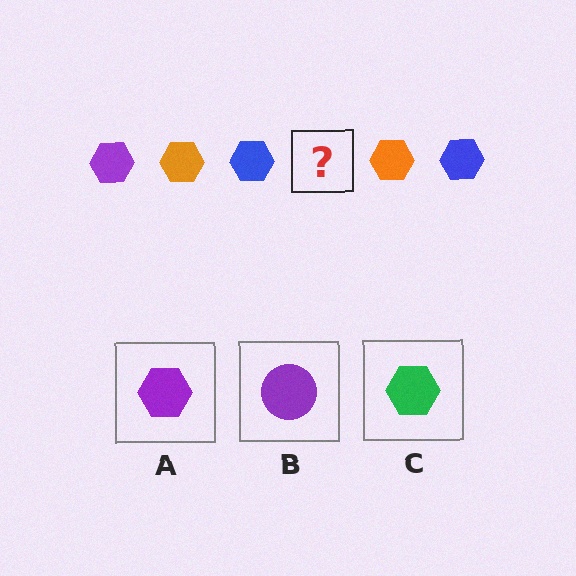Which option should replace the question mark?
Option A.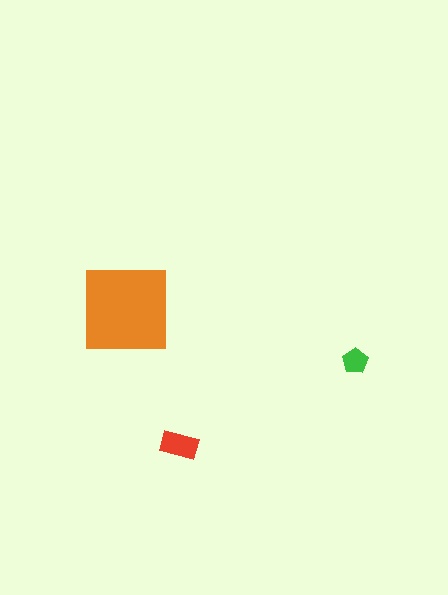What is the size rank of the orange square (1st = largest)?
1st.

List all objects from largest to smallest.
The orange square, the red rectangle, the green pentagon.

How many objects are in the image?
There are 3 objects in the image.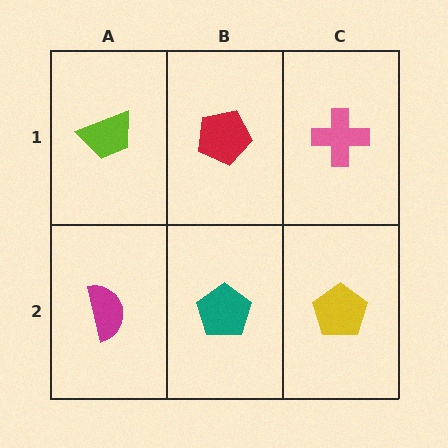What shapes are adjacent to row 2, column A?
A lime trapezoid (row 1, column A), a teal pentagon (row 2, column B).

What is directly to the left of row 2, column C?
A teal pentagon.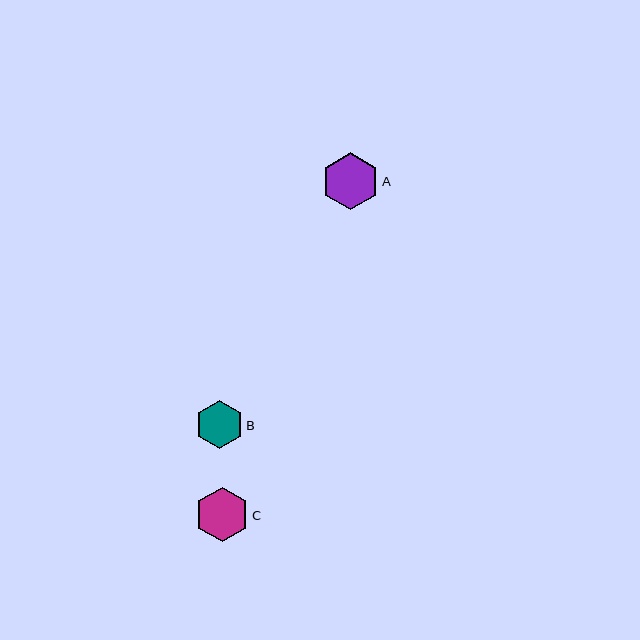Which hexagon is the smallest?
Hexagon B is the smallest with a size of approximately 48 pixels.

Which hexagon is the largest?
Hexagon A is the largest with a size of approximately 57 pixels.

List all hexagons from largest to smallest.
From largest to smallest: A, C, B.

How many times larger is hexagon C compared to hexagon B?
Hexagon C is approximately 1.1 times the size of hexagon B.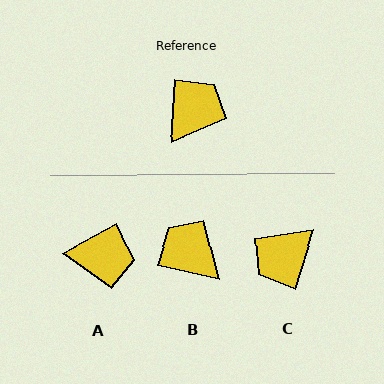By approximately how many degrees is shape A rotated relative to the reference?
Approximately 59 degrees clockwise.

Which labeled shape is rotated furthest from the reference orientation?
C, about 166 degrees away.